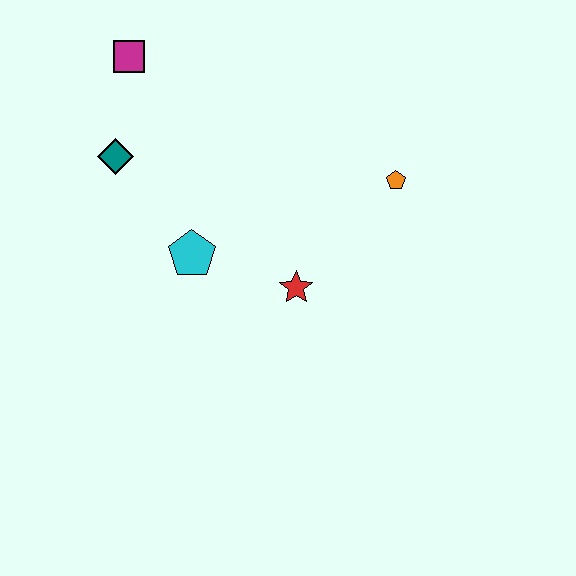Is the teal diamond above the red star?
Yes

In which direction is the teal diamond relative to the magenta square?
The teal diamond is below the magenta square.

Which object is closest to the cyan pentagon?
The red star is closest to the cyan pentagon.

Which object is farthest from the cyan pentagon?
The orange pentagon is farthest from the cyan pentagon.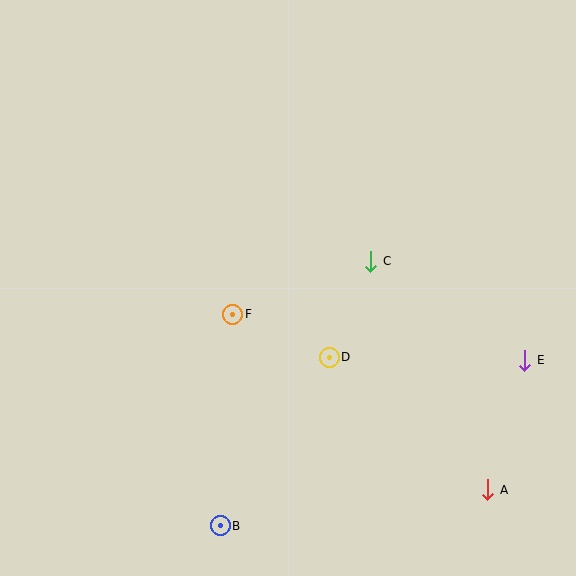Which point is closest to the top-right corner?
Point C is closest to the top-right corner.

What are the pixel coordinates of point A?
Point A is at (488, 490).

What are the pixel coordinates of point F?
Point F is at (233, 314).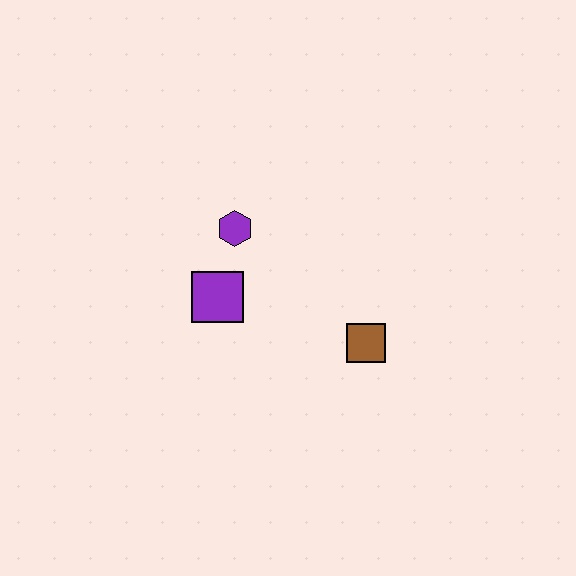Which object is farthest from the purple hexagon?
The brown square is farthest from the purple hexagon.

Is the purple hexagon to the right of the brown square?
No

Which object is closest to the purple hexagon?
The purple square is closest to the purple hexagon.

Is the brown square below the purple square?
Yes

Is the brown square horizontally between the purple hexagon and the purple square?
No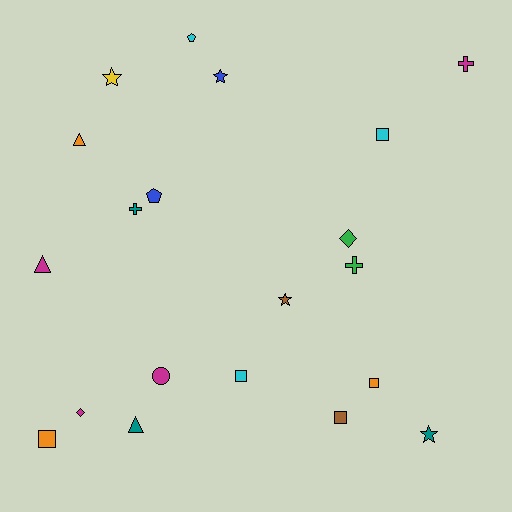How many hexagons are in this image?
There are no hexagons.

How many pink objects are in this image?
There are no pink objects.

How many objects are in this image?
There are 20 objects.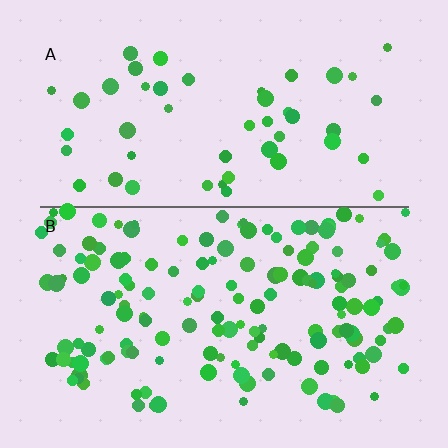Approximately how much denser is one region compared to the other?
Approximately 3.1× — region B over region A.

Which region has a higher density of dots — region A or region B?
B (the bottom).